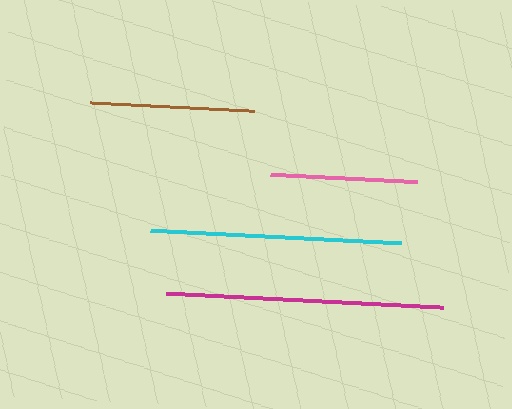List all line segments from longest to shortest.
From longest to shortest: magenta, cyan, brown, pink.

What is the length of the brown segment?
The brown segment is approximately 163 pixels long.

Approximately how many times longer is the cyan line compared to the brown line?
The cyan line is approximately 1.5 times the length of the brown line.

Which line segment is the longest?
The magenta line is the longest at approximately 278 pixels.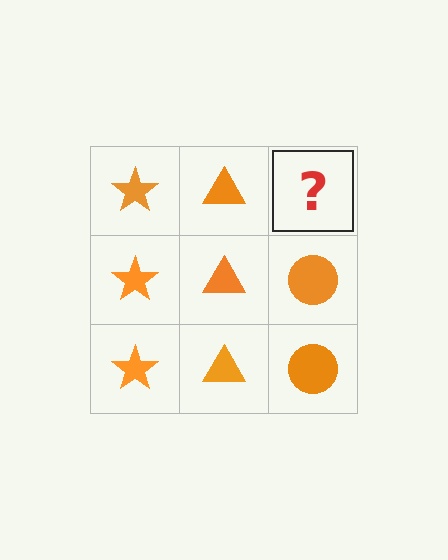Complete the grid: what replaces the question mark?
The question mark should be replaced with an orange circle.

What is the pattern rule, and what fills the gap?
The rule is that each column has a consistent shape. The gap should be filled with an orange circle.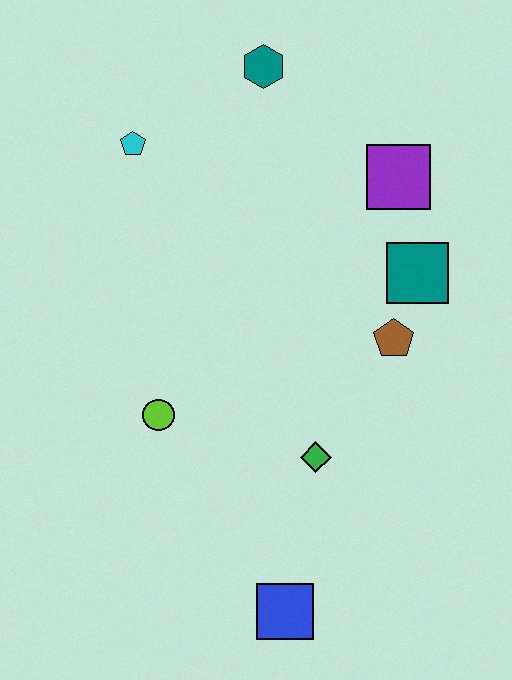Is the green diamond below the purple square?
Yes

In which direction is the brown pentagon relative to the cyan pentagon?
The brown pentagon is to the right of the cyan pentagon.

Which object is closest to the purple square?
The teal square is closest to the purple square.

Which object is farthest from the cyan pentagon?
The blue square is farthest from the cyan pentagon.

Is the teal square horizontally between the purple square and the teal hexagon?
No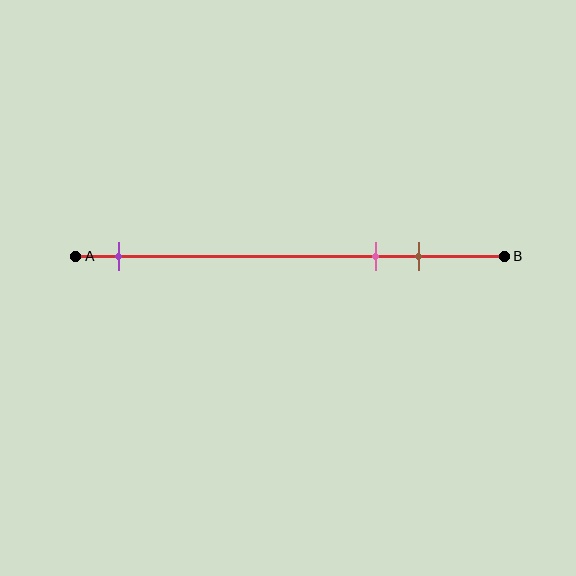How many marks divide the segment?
There are 3 marks dividing the segment.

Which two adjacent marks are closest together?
The pink and brown marks are the closest adjacent pair.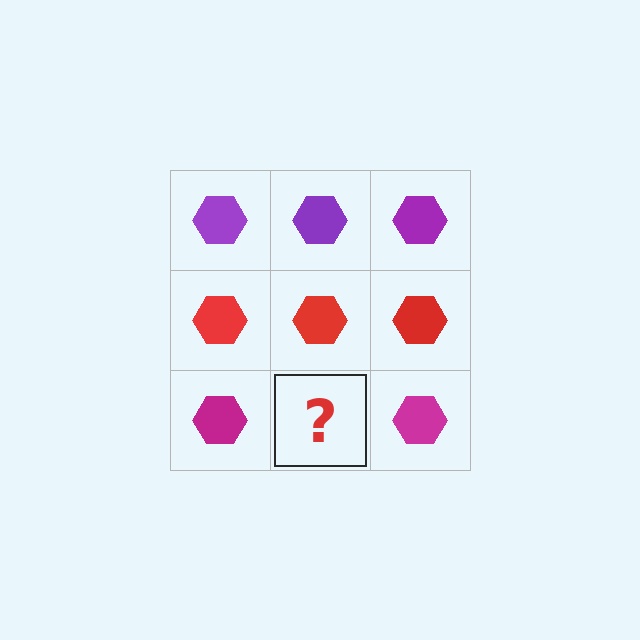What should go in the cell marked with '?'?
The missing cell should contain a magenta hexagon.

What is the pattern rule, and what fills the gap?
The rule is that each row has a consistent color. The gap should be filled with a magenta hexagon.